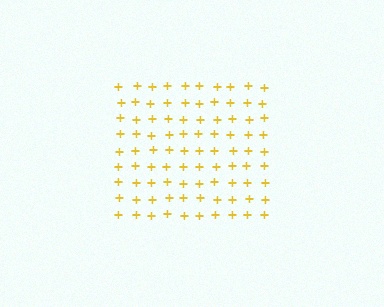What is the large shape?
The large shape is a square.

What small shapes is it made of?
It is made of small plus signs.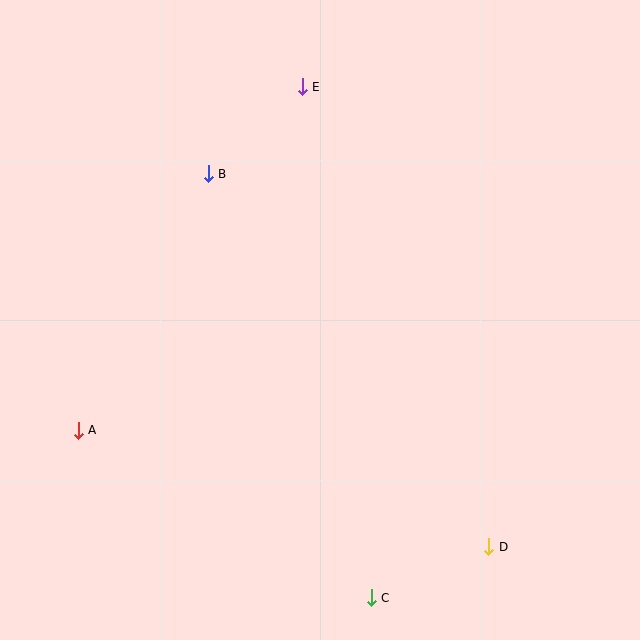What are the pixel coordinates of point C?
Point C is at (371, 598).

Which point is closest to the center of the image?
Point B at (208, 174) is closest to the center.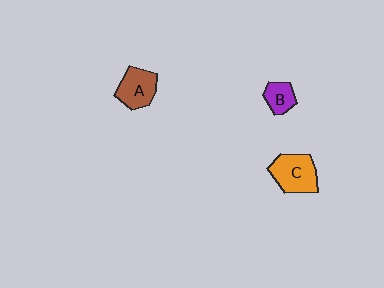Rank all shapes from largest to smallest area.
From largest to smallest: C (orange), A (brown), B (purple).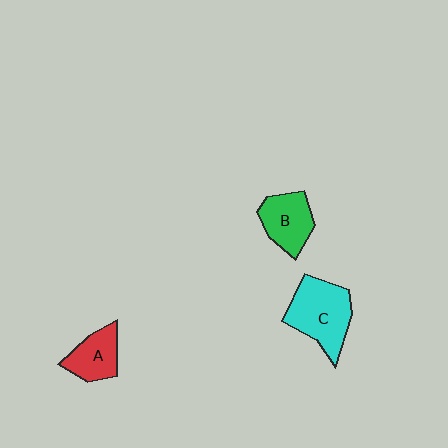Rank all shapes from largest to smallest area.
From largest to smallest: C (cyan), B (green), A (red).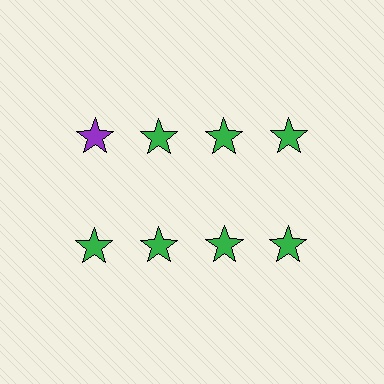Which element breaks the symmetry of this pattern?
The purple star in the top row, leftmost column breaks the symmetry. All other shapes are green stars.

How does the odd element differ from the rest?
It has a different color: purple instead of green.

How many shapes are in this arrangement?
There are 8 shapes arranged in a grid pattern.